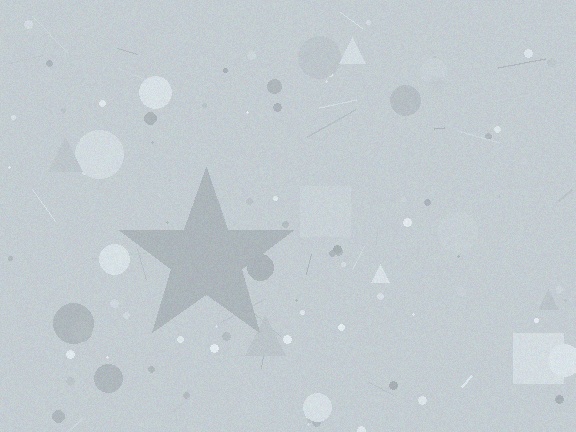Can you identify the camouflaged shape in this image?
The camouflaged shape is a star.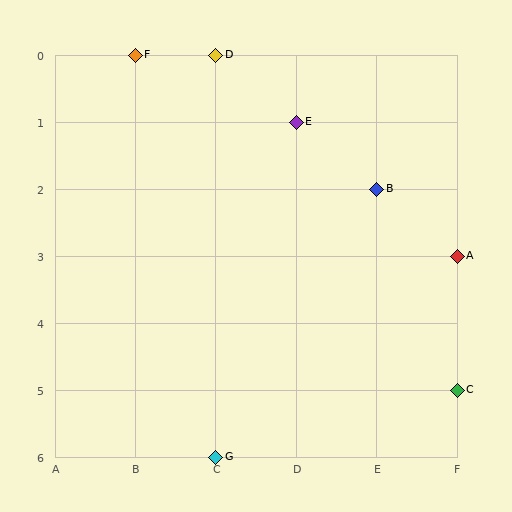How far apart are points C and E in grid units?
Points C and E are 2 columns and 4 rows apart (about 4.5 grid units diagonally).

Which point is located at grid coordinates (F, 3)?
Point A is at (F, 3).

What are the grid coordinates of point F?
Point F is at grid coordinates (B, 0).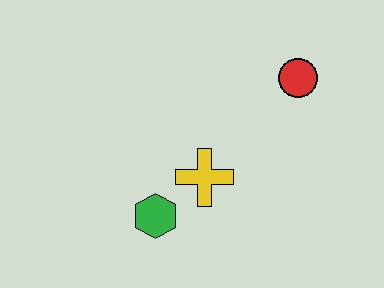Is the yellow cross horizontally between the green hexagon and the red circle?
Yes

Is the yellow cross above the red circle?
No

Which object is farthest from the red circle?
The green hexagon is farthest from the red circle.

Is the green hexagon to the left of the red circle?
Yes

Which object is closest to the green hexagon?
The yellow cross is closest to the green hexagon.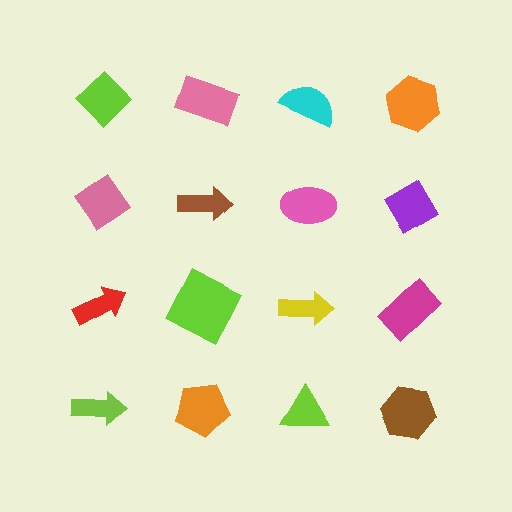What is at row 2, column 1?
A pink diamond.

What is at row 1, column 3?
A cyan semicircle.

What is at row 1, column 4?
An orange hexagon.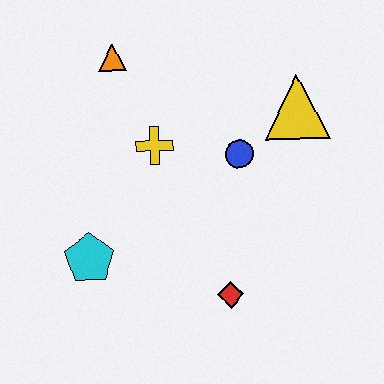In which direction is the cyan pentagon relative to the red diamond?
The cyan pentagon is to the left of the red diamond.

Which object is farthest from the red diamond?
The orange triangle is farthest from the red diamond.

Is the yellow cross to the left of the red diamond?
Yes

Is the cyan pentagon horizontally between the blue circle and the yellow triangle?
No